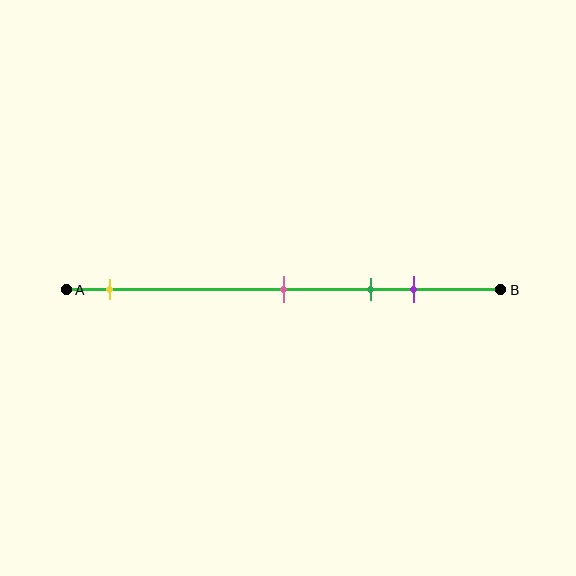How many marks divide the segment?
There are 4 marks dividing the segment.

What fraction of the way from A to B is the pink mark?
The pink mark is approximately 50% (0.5) of the way from A to B.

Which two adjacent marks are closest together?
The green and purple marks are the closest adjacent pair.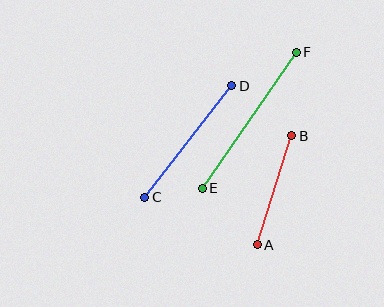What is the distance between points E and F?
The distance is approximately 166 pixels.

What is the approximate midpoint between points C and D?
The midpoint is at approximately (188, 141) pixels.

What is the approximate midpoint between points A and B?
The midpoint is at approximately (274, 190) pixels.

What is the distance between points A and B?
The distance is approximately 114 pixels.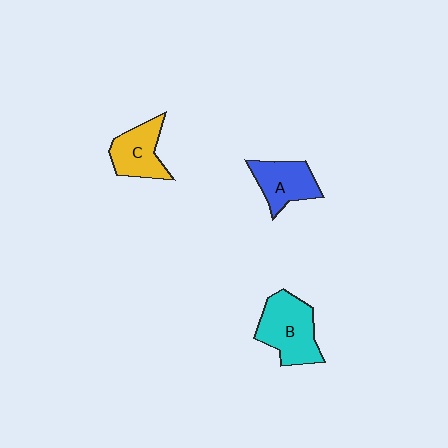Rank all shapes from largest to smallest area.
From largest to smallest: B (cyan), C (yellow), A (blue).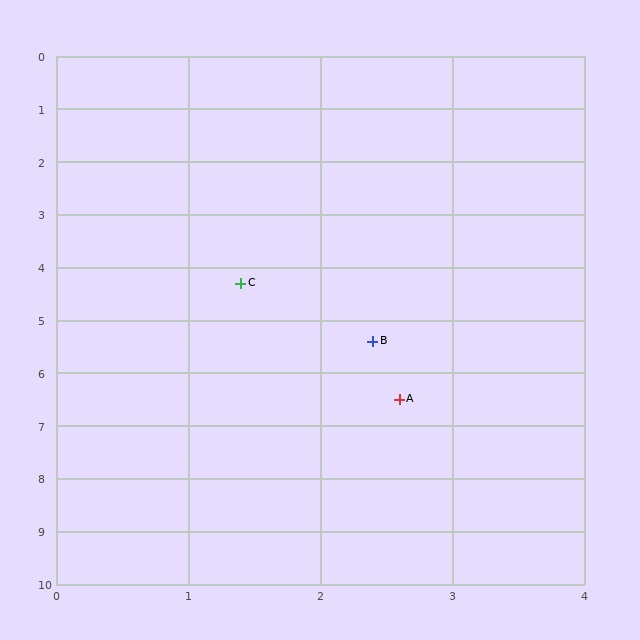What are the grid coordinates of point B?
Point B is at approximately (2.4, 5.4).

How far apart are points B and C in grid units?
Points B and C are about 1.5 grid units apart.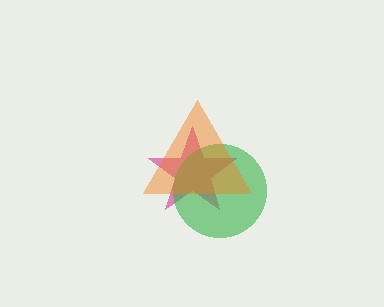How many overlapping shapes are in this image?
There are 3 overlapping shapes in the image.